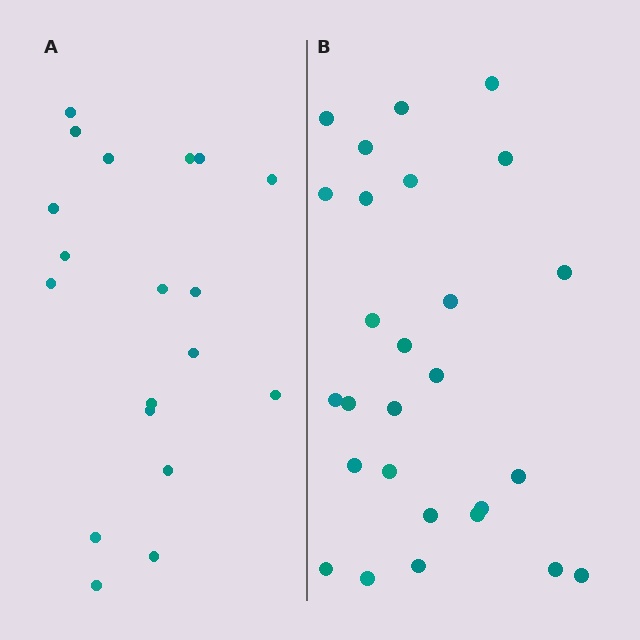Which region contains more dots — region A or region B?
Region B (the right region) has more dots.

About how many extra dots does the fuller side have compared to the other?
Region B has roughly 8 or so more dots than region A.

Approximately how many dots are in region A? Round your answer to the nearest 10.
About 20 dots. (The exact count is 19, which rounds to 20.)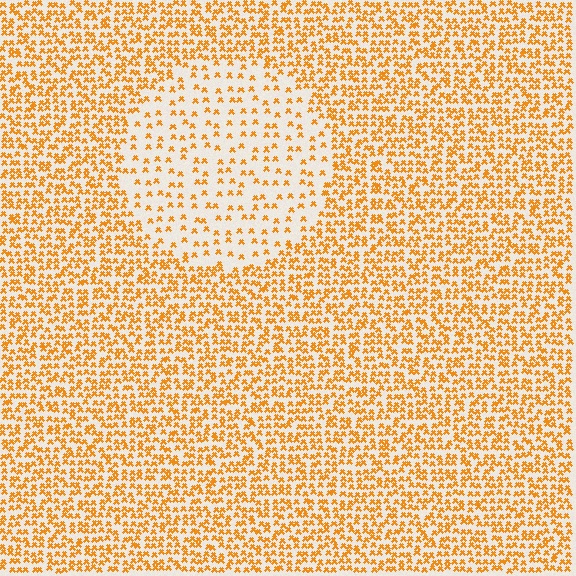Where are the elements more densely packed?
The elements are more densely packed outside the circle boundary.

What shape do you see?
I see a circle.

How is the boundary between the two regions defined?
The boundary is defined by a change in element density (approximately 2.5x ratio). All elements are the same color, size, and shape.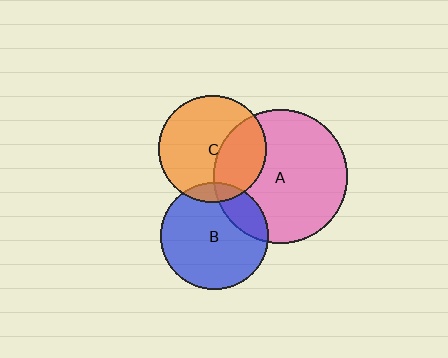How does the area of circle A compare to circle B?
Approximately 1.6 times.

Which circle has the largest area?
Circle A (pink).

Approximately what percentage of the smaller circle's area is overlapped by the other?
Approximately 10%.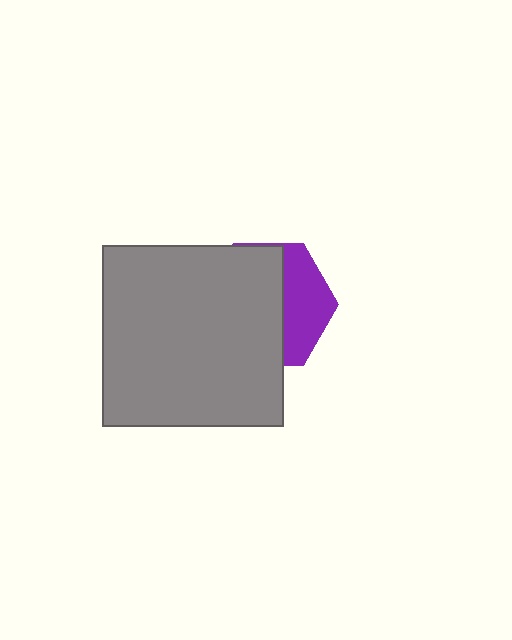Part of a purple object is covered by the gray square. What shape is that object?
It is a hexagon.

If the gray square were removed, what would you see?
You would see the complete purple hexagon.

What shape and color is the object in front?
The object in front is a gray square.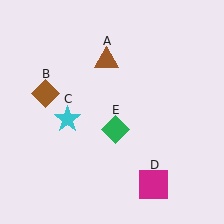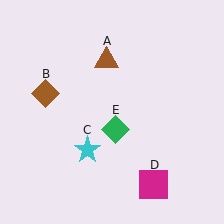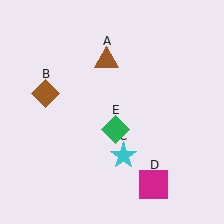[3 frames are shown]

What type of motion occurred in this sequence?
The cyan star (object C) rotated counterclockwise around the center of the scene.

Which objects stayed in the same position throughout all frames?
Brown triangle (object A) and brown diamond (object B) and magenta square (object D) and green diamond (object E) remained stationary.